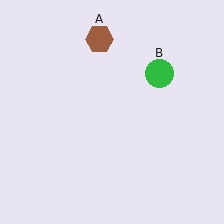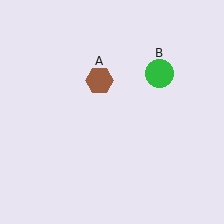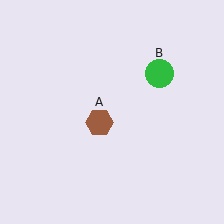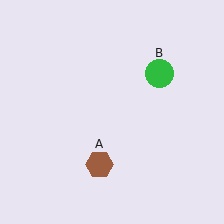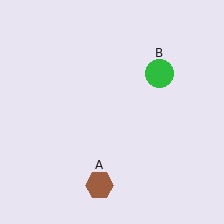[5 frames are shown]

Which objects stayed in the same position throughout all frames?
Green circle (object B) remained stationary.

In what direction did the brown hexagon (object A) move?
The brown hexagon (object A) moved down.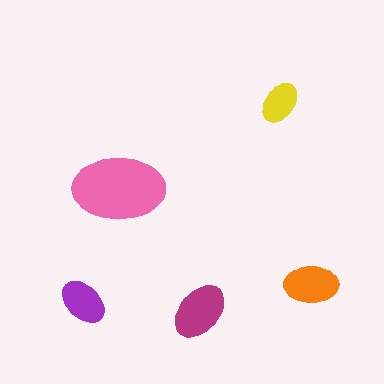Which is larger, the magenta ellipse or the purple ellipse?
The magenta one.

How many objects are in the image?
There are 5 objects in the image.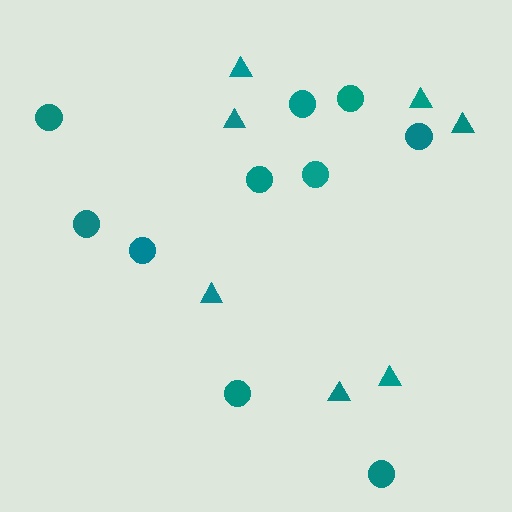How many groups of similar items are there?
There are 2 groups: one group of circles (10) and one group of triangles (7).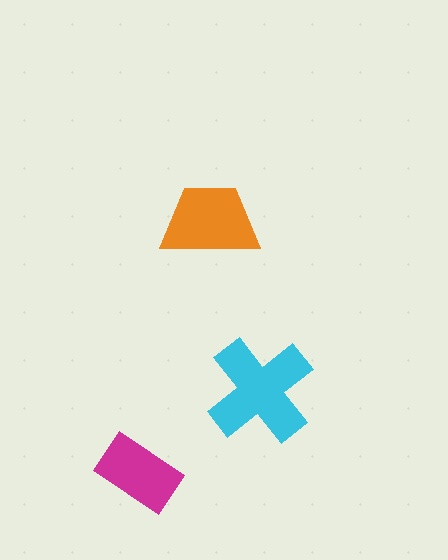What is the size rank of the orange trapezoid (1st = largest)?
2nd.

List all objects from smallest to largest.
The magenta rectangle, the orange trapezoid, the cyan cross.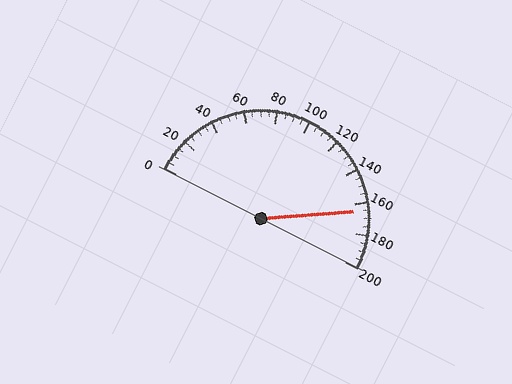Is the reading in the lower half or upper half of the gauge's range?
The reading is in the upper half of the range (0 to 200).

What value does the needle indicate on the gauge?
The needle indicates approximately 165.